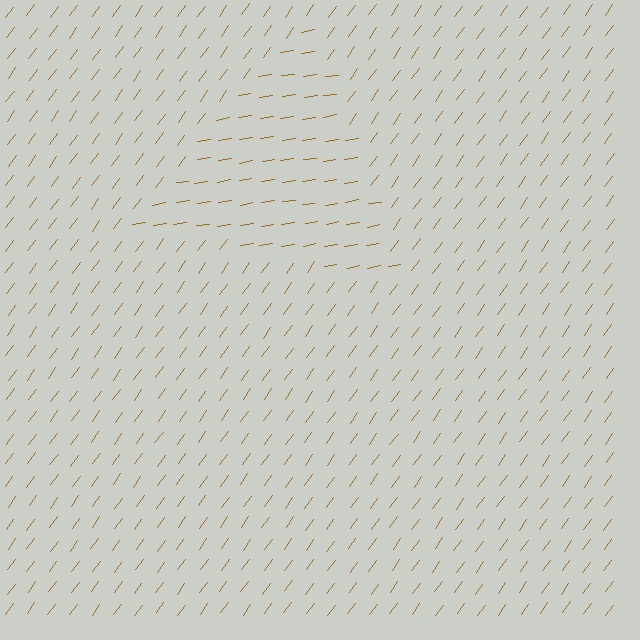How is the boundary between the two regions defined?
The boundary is defined purely by a change in line orientation (approximately 45 degrees difference). All lines are the same color and thickness.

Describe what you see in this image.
The image is filled with small brown line segments. A triangle region in the image has lines oriented differently from the surrounding lines, creating a visible texture boundary.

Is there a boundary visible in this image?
Yes, there is a texture boundary formed by a change in line orientation.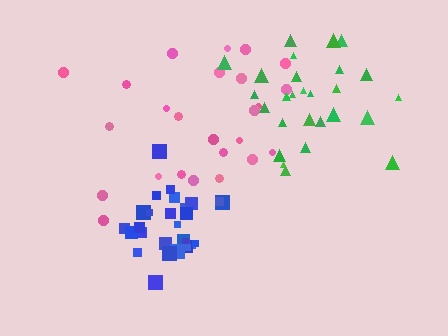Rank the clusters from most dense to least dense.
blue, green, pink.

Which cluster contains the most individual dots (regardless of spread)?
Green (30).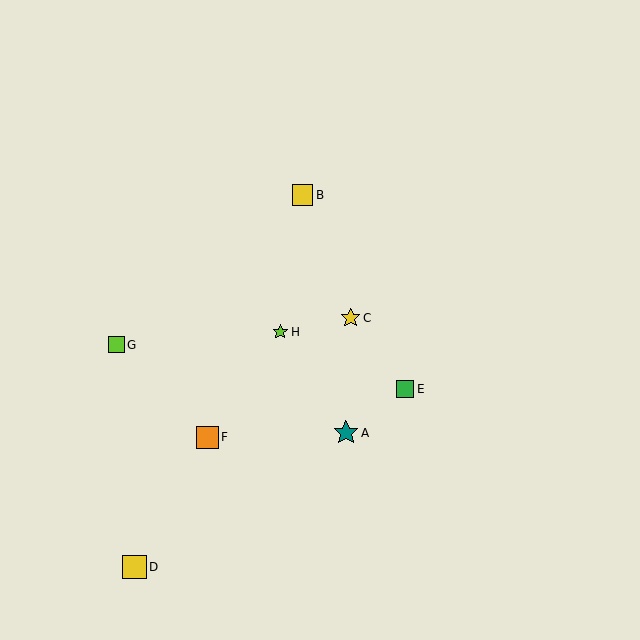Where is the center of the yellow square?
The center of the yellow square is at (135, 567).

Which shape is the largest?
The teal star (labeled A) is the largest.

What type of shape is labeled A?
Shape A is a teal star.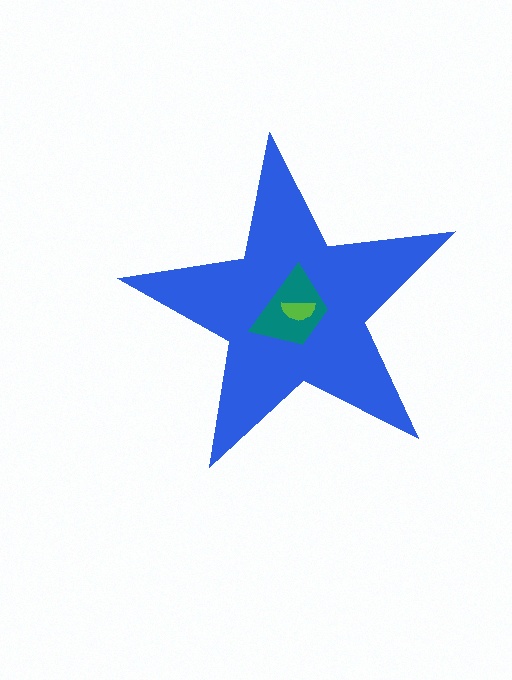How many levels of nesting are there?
3.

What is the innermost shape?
The lime semicircle.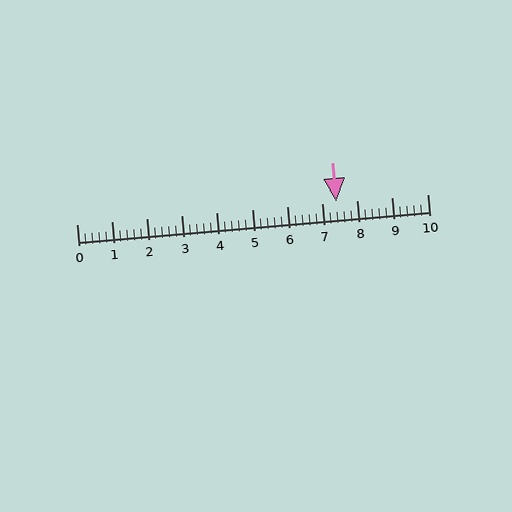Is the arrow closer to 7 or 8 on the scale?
The arrow is closer to 7.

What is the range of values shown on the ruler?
The ruler shows values from 0 to 10.